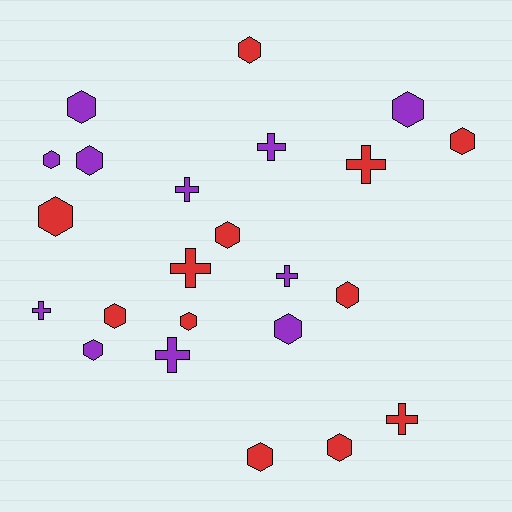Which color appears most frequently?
Red, with 12 objects.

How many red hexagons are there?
There are 9 red hexagons.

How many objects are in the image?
There are 23 objects.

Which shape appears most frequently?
Hexagon, with 15 objects.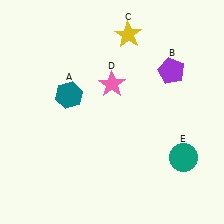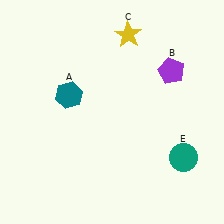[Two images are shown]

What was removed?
The pink star (D) was removed in Image 2.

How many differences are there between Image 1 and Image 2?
There is 1 difference between the two images.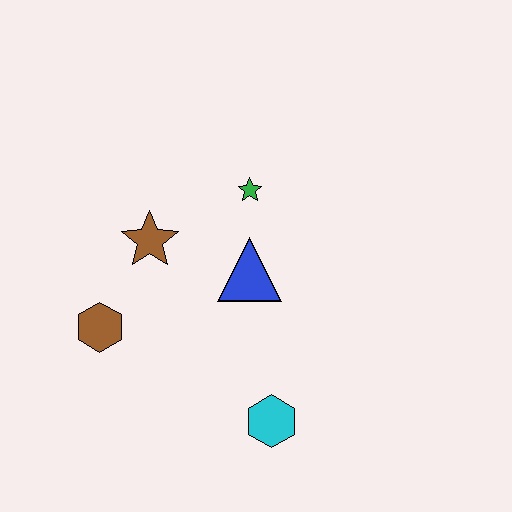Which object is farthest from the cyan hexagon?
The green star is farthest from the cyan hexagon.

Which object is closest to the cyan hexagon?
The blue triangle is closest to the cyan hexagon.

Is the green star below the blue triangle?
No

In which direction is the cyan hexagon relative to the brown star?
The cyan hexagon is below the brown star.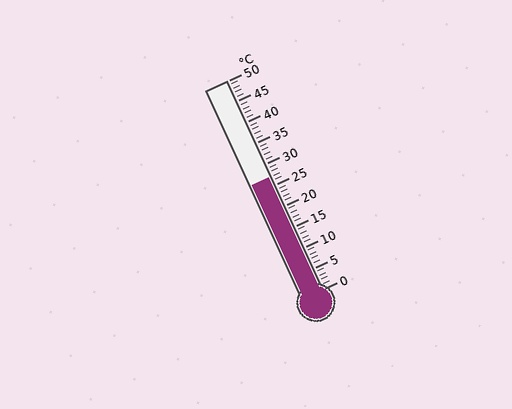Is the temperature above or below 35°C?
The temperature is below 35°C.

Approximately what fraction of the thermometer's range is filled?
The thermometer is filled to approximately 55% of its range.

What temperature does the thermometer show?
The thermometer shows approximately 27°C.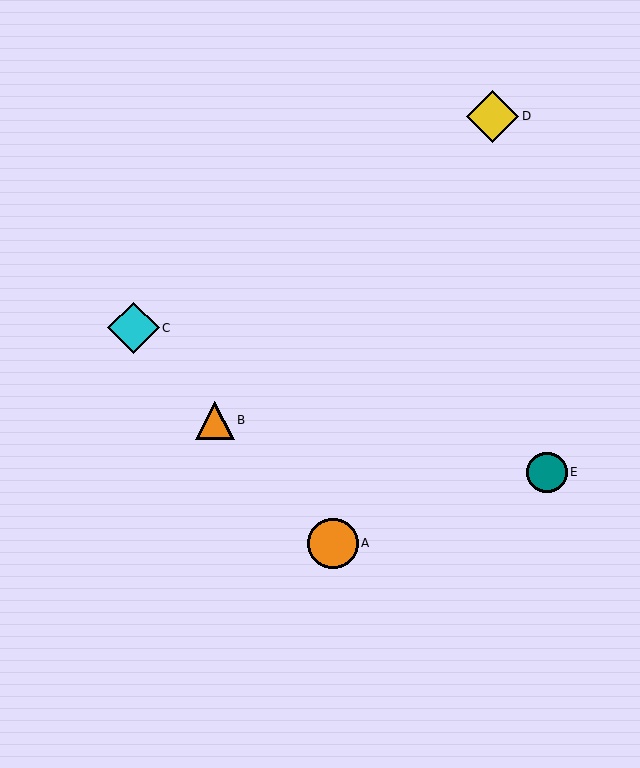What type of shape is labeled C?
Shape C is a cyan diamond.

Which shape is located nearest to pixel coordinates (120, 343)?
The cyan diamond (labeled C) at (133, 328) is nearest to that location.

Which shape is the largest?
The yellow diamond (labeled D) is the largest.